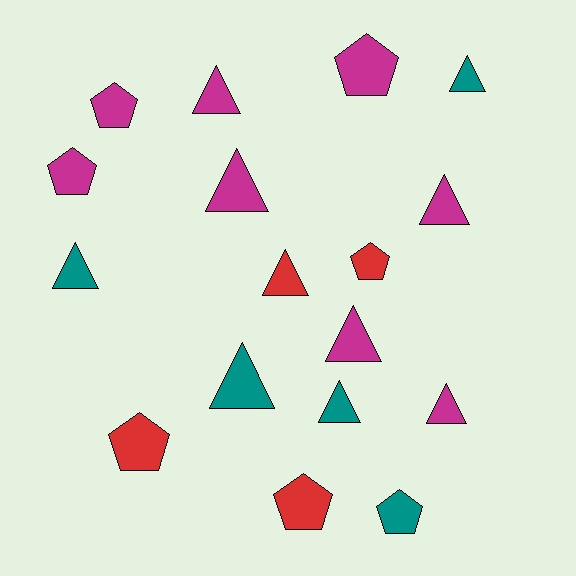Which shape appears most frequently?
Triangle, with 10 objects.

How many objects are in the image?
There are 17 objects.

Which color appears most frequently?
Magenta, with 8 objects.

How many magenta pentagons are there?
There are 3 magenta pentagons.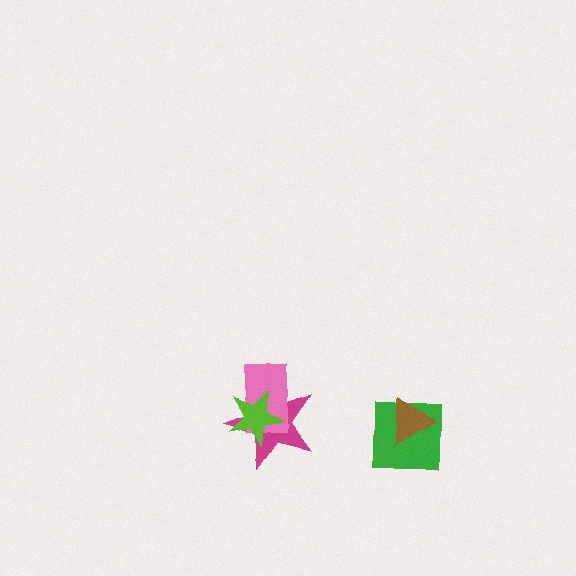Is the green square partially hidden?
Yes, it is partially covered by another shape.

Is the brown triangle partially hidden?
No, no other shape covers it.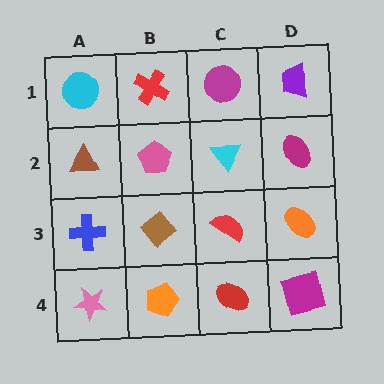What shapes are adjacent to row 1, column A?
A brown triangle (row 2, column A), a red cross (row 1, column B).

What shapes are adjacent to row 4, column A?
A blue cross (row 3, column A), an orange pentagon (row 4, column B).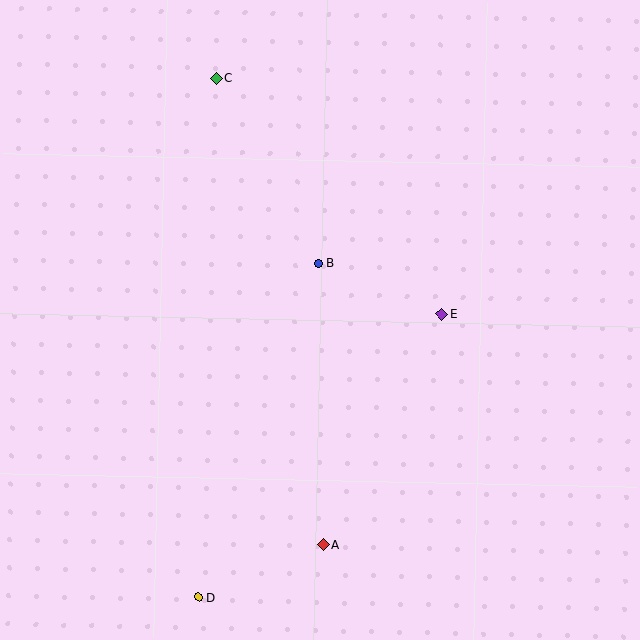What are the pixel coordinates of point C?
Point C is at (217, 78).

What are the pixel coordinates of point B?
Point B is at (318, 263).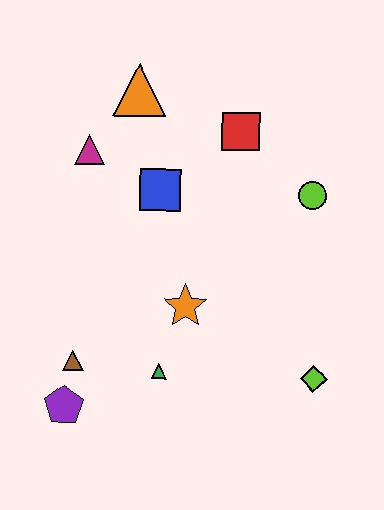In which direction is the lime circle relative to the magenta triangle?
The lime circle is to the right of the magenta triangle.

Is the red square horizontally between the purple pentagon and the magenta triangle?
No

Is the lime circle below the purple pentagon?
No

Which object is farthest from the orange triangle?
The lime diamond is farthest from the orange triangle.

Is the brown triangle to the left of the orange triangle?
Yes